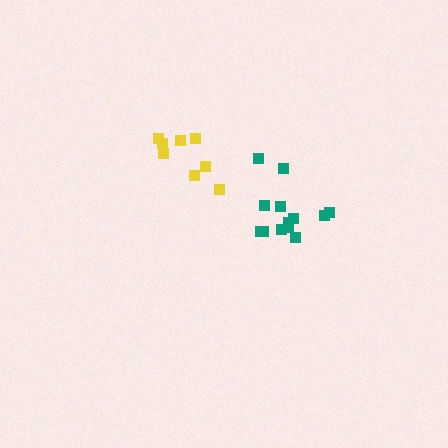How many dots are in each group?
Group 1: 8 dots, Group 2: 13 dots (21 total).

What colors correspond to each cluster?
The clusters are colored: yellow, teal.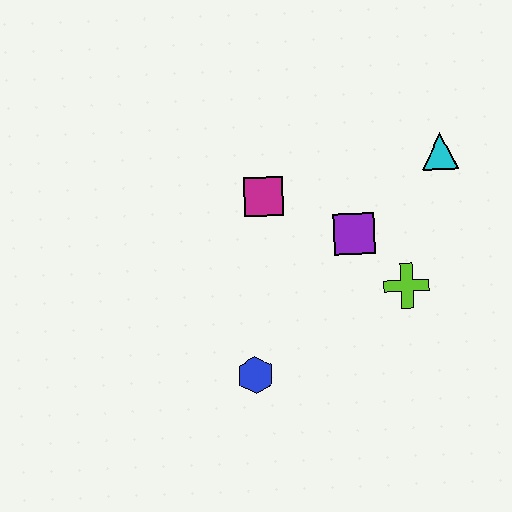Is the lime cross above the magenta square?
No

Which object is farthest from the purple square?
The blue hexagon is farthest from the purple square.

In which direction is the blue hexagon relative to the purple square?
The blue hexagon is below the purple square.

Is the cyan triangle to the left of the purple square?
No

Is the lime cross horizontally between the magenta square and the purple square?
No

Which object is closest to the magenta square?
The purple square is closest to the magenta square.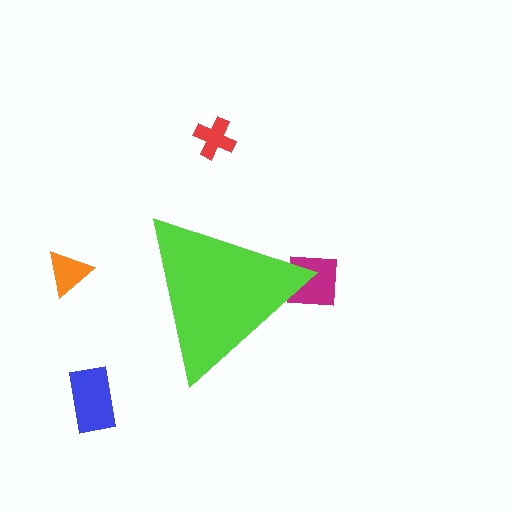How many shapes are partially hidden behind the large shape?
1 shape is partially hidden.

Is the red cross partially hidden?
No, the red cross is fully visible.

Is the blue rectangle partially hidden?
No, the blue rectangle is fully visible.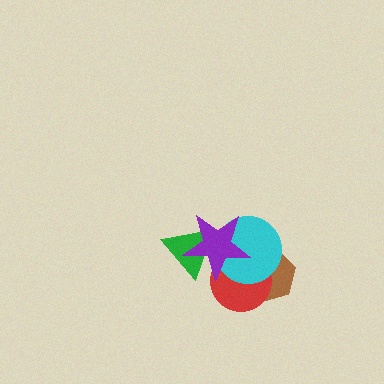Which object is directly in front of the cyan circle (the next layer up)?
The green triangle is directly in front of the cyan circle.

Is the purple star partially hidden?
No, no other shape covers it.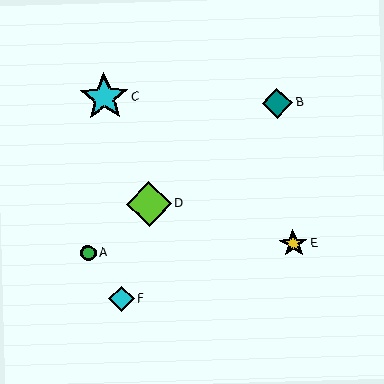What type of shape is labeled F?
Shape F is a cyan diamond.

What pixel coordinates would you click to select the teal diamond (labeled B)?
Click at (278, 103) to select the teal diamond B.